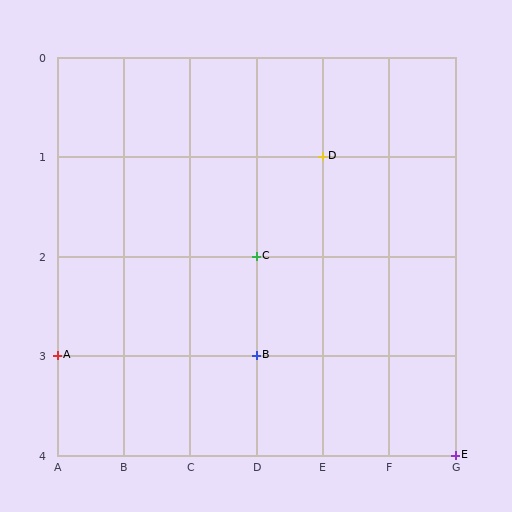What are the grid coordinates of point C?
Point C is at grid coordinates (D, 2).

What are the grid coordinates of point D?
Point D is at grid coordinates (E, 1).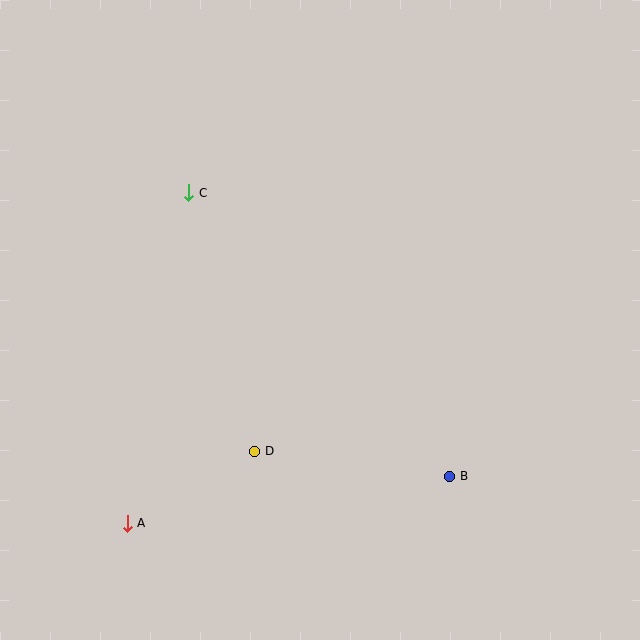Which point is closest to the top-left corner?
Point C is closest to the top-left corner.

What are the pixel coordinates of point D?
Point D is at (255, 451).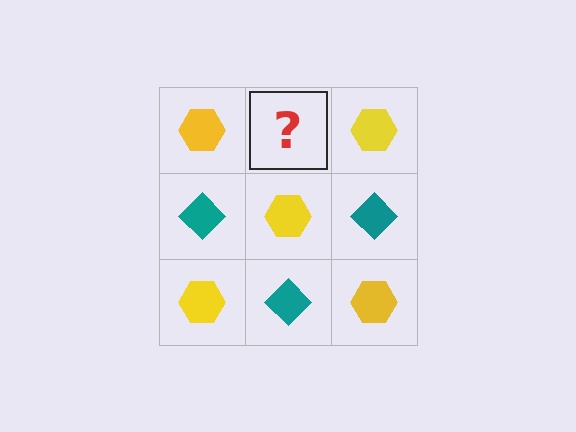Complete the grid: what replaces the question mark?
The question mark should be replaced with a teal diamond.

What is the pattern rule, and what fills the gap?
The rule is that it alternates yellow hexagon and teal diamond in a checkerboard pattern. The gap should be filled with a teal diamond.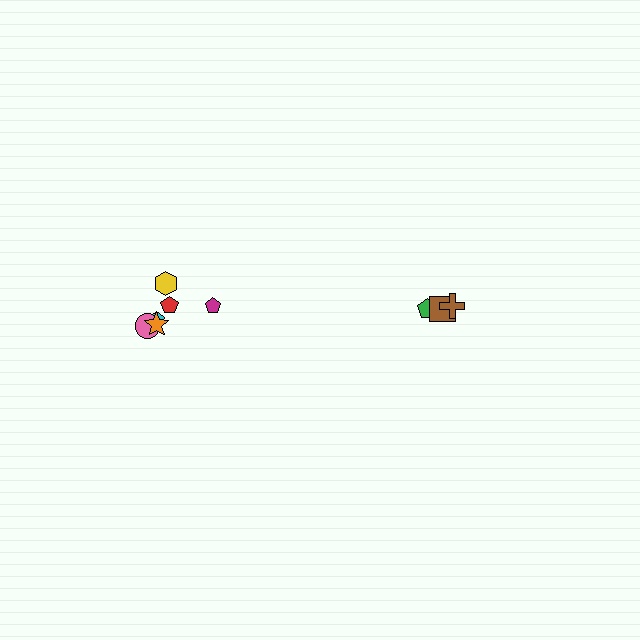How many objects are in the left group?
There are 6 objects.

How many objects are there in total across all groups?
There are 9 objects.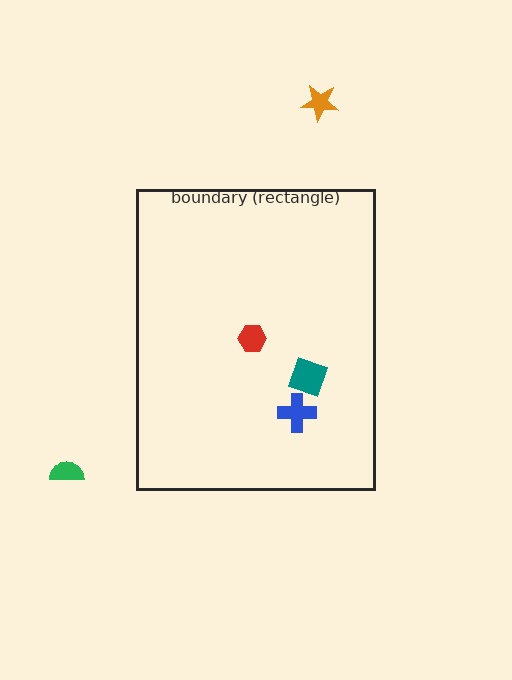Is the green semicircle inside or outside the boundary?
Outside.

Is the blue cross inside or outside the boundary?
Inside.